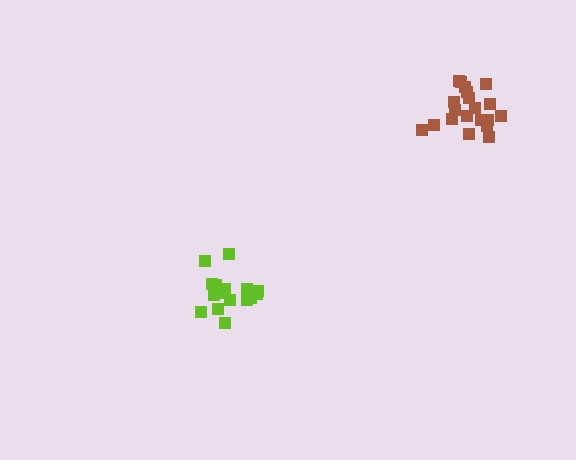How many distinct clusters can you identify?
There are 2 distinct clusters.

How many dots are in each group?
Group 1: 16 dots, Group 2: 20 dots (36 total).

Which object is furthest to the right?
The brown cluster is rightmost.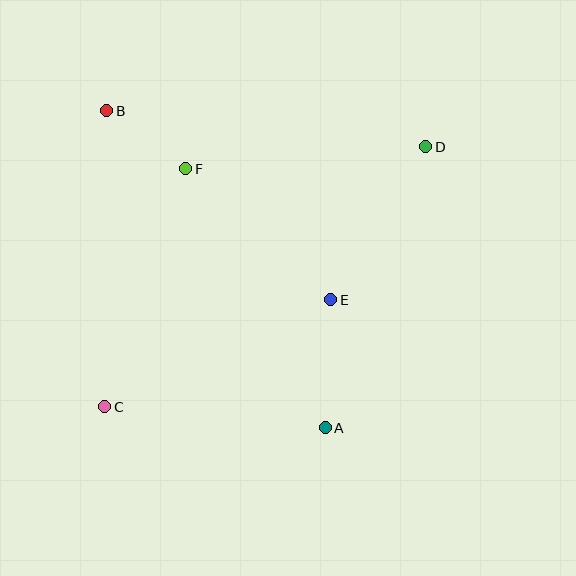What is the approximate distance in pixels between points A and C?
The distance between A and C is approximately 222 pixels.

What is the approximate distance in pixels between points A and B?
The distance between A and B is approximately 385 pixels.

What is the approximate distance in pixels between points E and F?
The distance between E and F is approximately 195 pixels.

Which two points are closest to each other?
Points B and F are closest to each other.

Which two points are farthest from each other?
Points C and D are farthest from each other.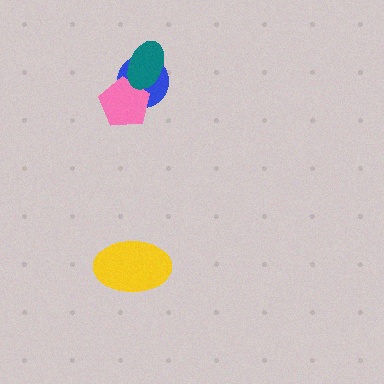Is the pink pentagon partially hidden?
Yes, it is partially covered by another shape.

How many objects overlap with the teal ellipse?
2 objects overlap with the teal ellipse.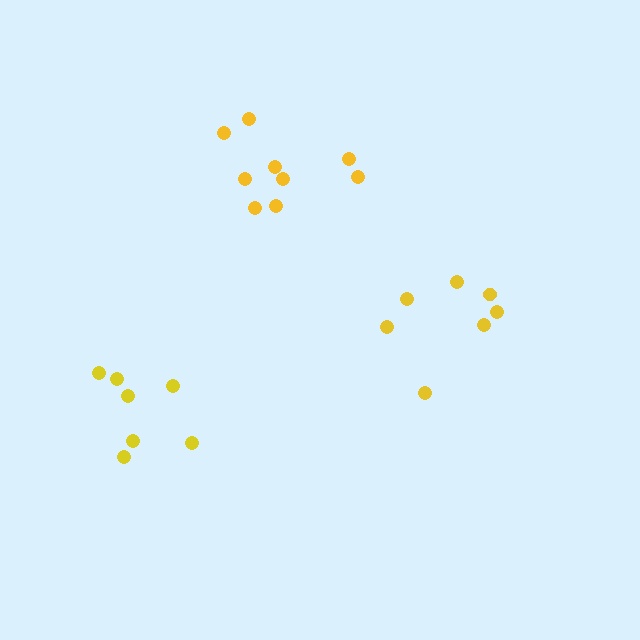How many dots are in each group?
Group 1: 9 dots, Group 2: 7 dots, Group 3: 7 dots (23 total).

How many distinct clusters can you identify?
There are 3 distinct clusters.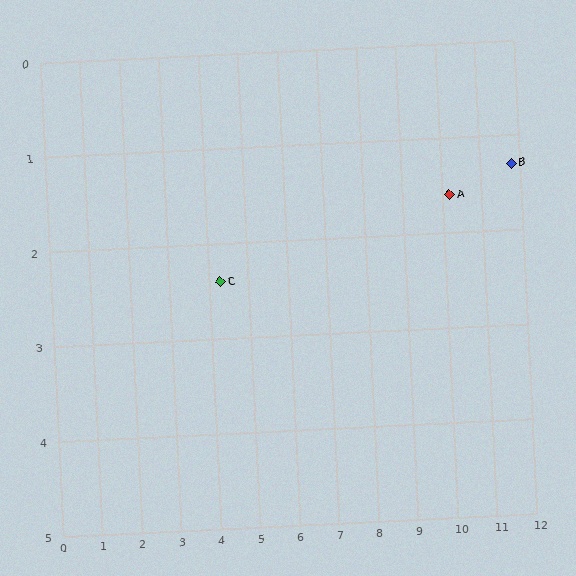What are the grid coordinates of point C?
Point C is at approximately (4.3, 2.4).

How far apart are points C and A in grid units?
Points C and A are about 6.0 grid units apart.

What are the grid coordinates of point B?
Point B is at approximately (11.8, 1.3).